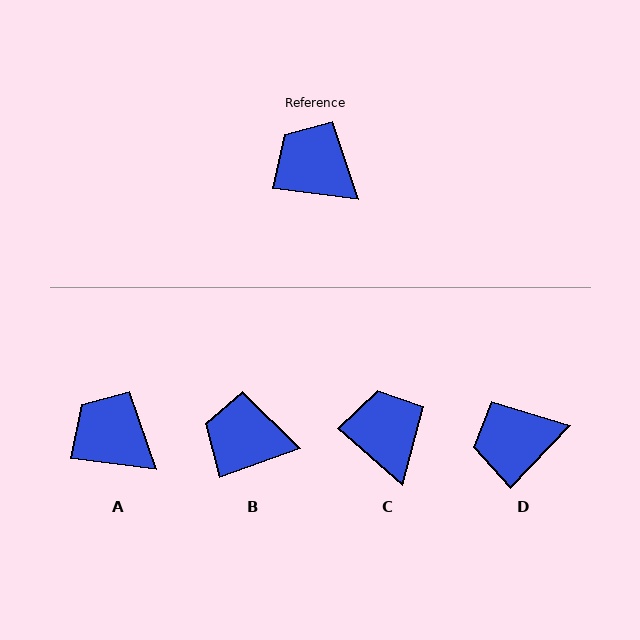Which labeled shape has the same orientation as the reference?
A.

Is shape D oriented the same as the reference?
No, it is off by about 54 degrees.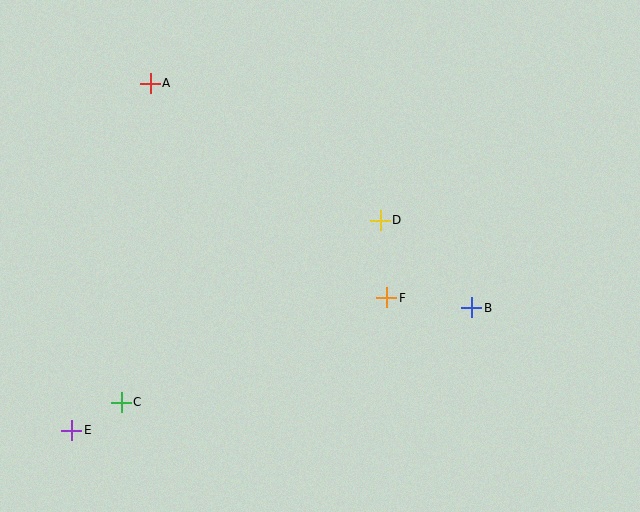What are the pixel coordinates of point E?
Point E is at (72, 430).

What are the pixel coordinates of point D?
Point D is at (380, 220).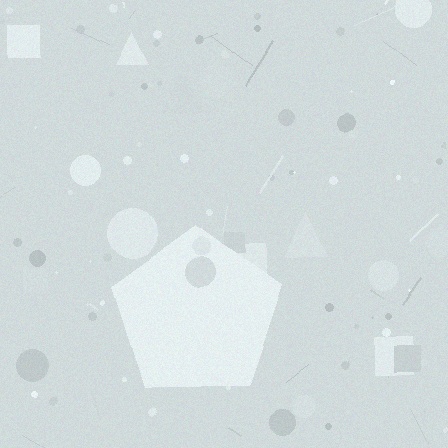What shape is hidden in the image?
A pentagon is hidden in the image.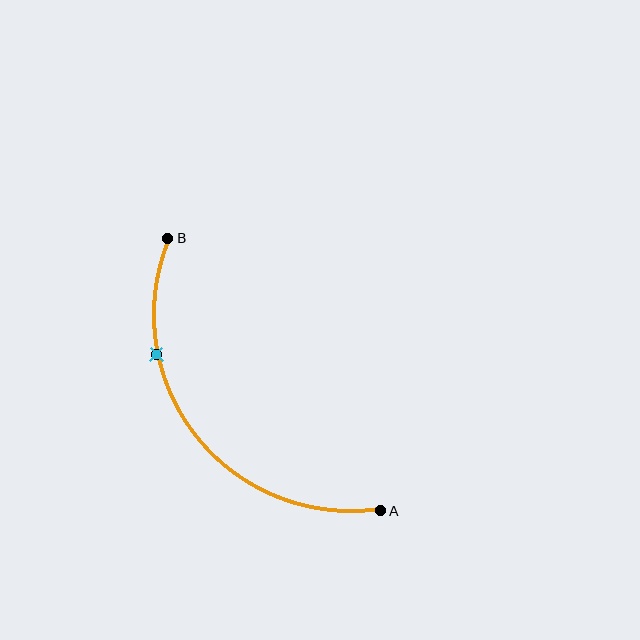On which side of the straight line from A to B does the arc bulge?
The arc bulges below and to the left of the straight line connecting A and B.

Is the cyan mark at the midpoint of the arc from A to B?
No. The cyan mark lies on the arc but is closer to endpoint B. The arc midpoint would be at the point on the curve equidistant along the arc from both A and B.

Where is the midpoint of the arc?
The arc midpoint is the point on the curve farthest from the straight line joining A and B. It sits below and to the left of that line.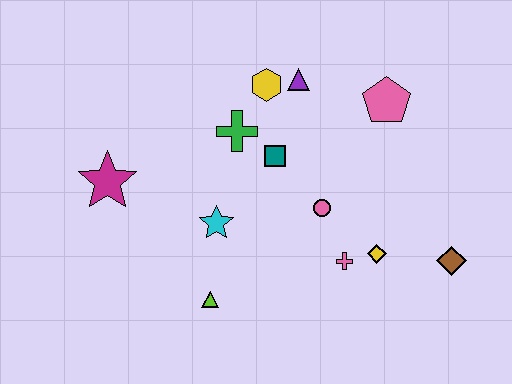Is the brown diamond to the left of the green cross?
No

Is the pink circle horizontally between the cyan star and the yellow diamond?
Yes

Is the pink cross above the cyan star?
No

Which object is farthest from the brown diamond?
The magenta star is farthest from the brown diamond.